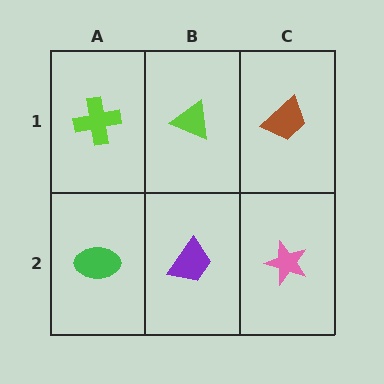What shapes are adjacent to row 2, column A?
A lime cross (row 1, column A), a purple trapezoid (row 2, column B).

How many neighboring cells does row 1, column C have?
2.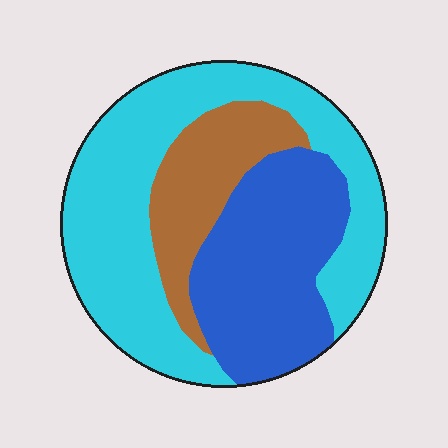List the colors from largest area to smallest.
From largest to smallest: cyan, blue, brown.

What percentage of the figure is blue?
Blue takes up about one third (1/3) of the figure.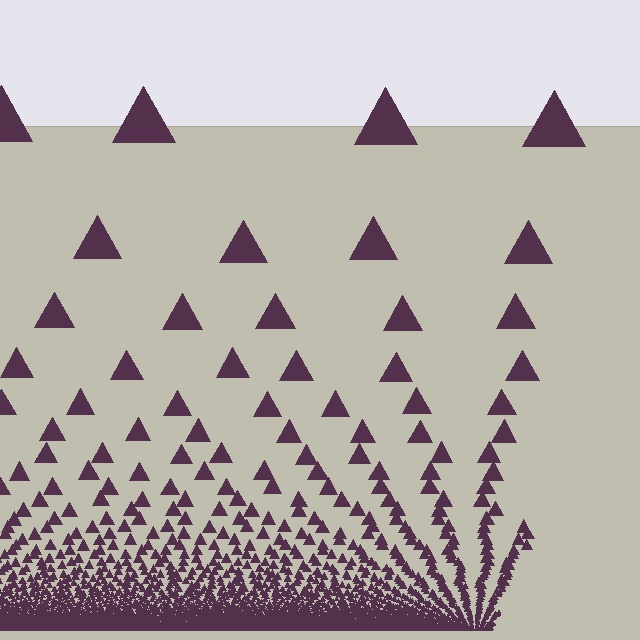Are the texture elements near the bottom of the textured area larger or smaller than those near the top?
Smaller. The gradient is inverted — elements near the bottom are smaller and denser.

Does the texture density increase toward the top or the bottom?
Density increases toward the bottom.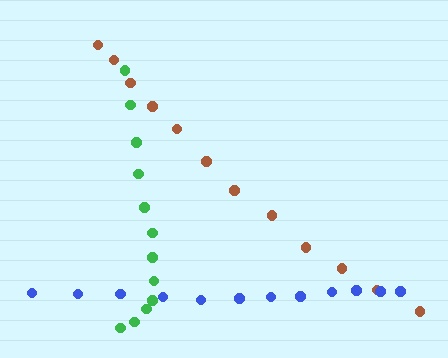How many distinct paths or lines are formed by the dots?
There are 3 distinct paths.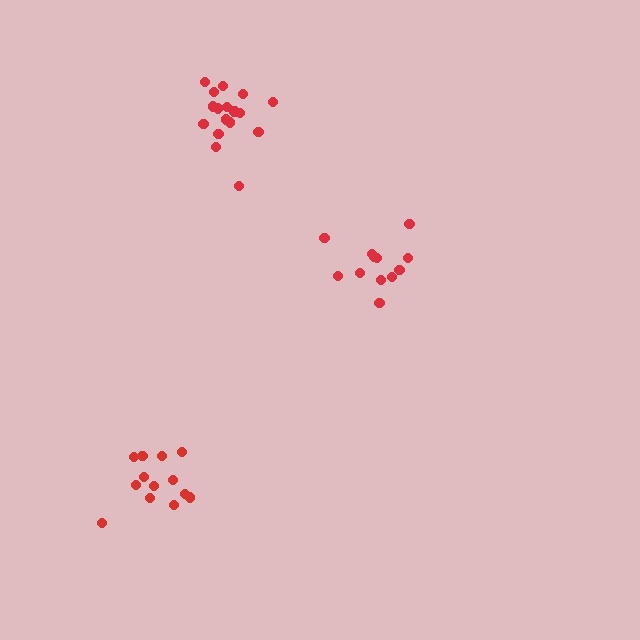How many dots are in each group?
Group 1: 12 dots, Group 2: 13 dots, Group 3: 17 dots (42 total).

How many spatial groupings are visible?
There are 3 spatial groupings.